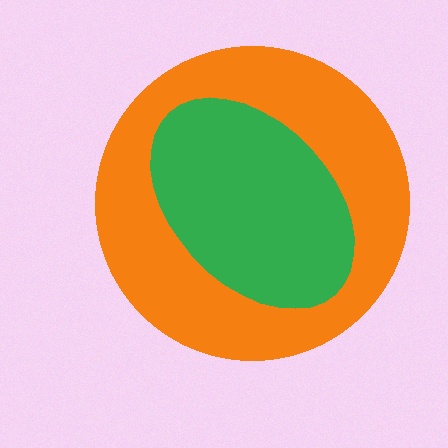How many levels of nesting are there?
2.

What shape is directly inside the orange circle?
The green ellipse.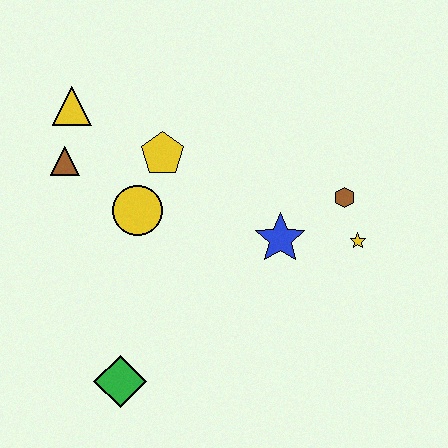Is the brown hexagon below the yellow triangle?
Yes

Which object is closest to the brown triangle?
The yellow triangle is closest to the brown triangle.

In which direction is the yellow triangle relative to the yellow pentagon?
The yellow triangle is to the left of the yellow pentagon.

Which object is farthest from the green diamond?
The brown hexagon is farthest from the green diamond.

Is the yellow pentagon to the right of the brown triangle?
Yes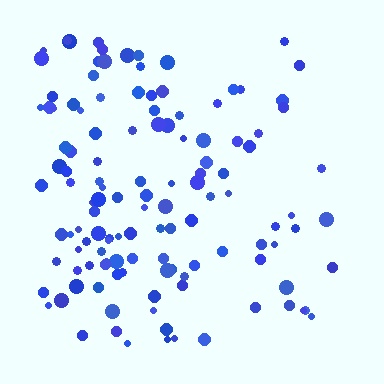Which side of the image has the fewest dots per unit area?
The right.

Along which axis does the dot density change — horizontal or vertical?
Horizontal.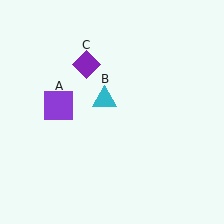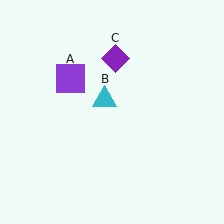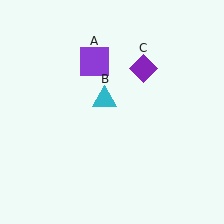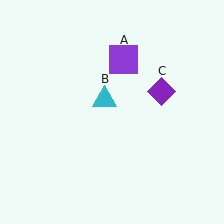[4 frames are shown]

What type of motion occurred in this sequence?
The purple square (object A), purple diamond (object C) rotated clockwise around the center of the scene.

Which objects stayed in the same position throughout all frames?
Cyan triangle (object B) remained stationary.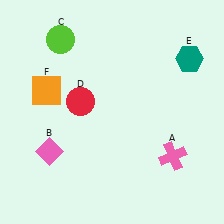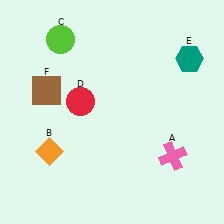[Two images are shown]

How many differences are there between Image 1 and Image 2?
There are 2 differences between the two images.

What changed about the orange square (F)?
In Image 1, F is orange. In Image 2, it changed to brown.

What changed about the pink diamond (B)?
In Image 1, B is pink. In Image 2, it changed to orange.